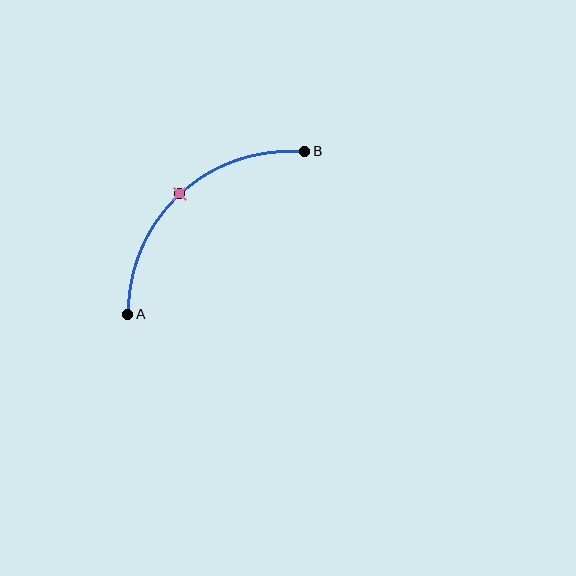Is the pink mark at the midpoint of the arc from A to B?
Yes. The pink mark lies on the arc at equal arc-length from both A and B — it is the arc midpoint.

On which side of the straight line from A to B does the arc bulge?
The arc bulges above and to the left of the straight line connecting A and B.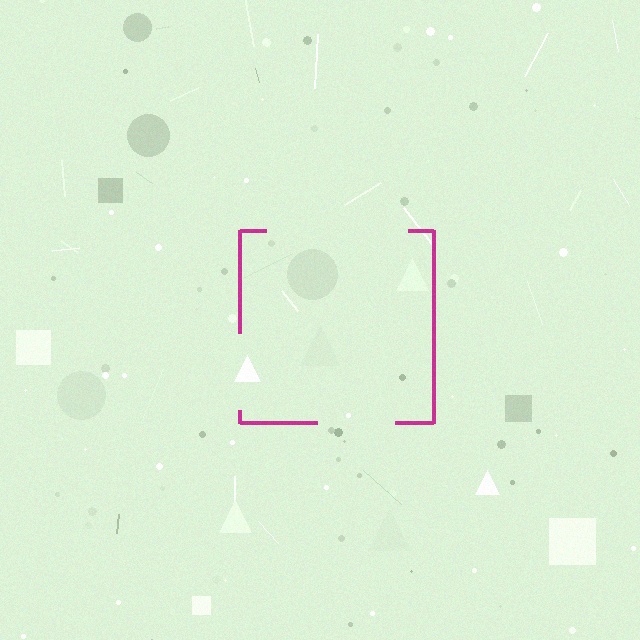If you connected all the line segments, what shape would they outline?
They would outline a square.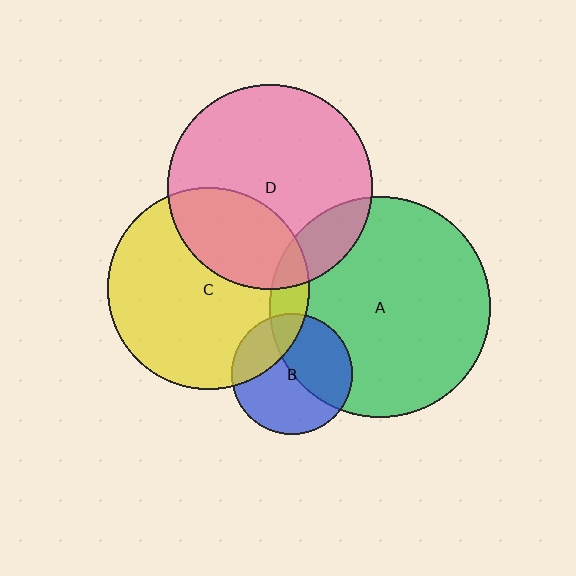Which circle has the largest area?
Circle A (green).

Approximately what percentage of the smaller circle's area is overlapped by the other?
Approximately 45%.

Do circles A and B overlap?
Yes.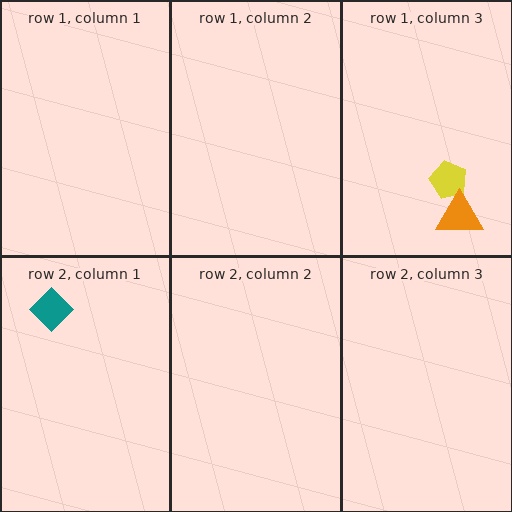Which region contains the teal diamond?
The row 2, column 1 region.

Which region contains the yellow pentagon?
The row 1, column 3 region.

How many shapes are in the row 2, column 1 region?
1.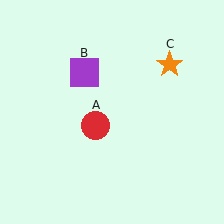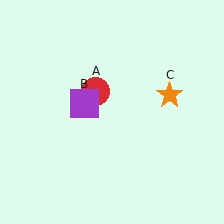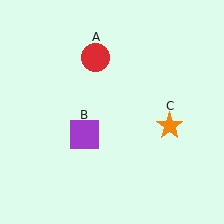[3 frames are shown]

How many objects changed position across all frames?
3 objects changed position: red circle (object A), purple square (object B), orange star (object C).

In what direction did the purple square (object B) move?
The purple square (object B) moved down.